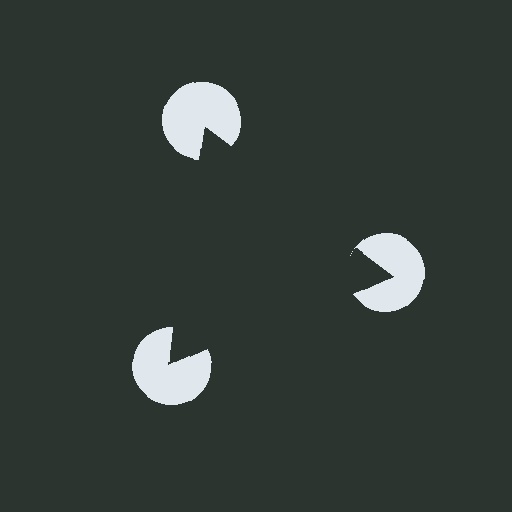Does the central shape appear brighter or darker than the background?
It typically appears slightly darker than the background, even though no actual brightness change is drawn.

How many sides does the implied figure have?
3 sides.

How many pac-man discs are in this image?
There are 3 — one at each vertex of the illusory triangle.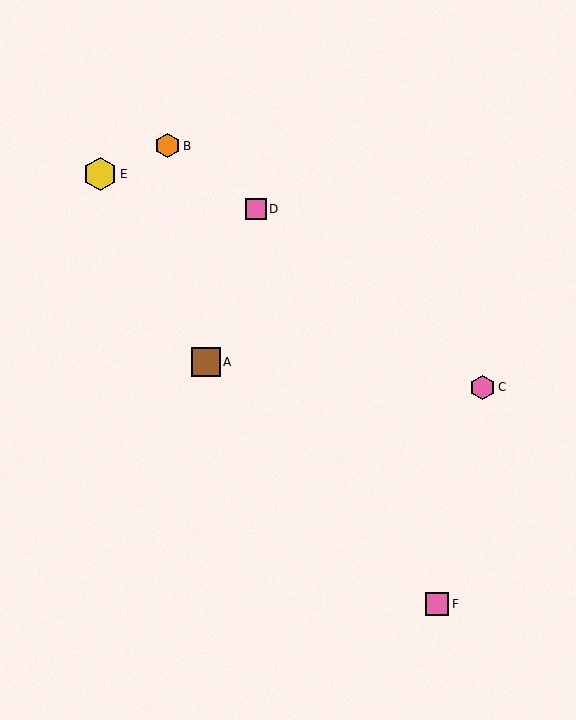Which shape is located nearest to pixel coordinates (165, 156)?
The orange hexagon (labeled B) at (167, 146) is nearest to that location.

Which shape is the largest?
The yellow hexagon (labeled E) is the largest.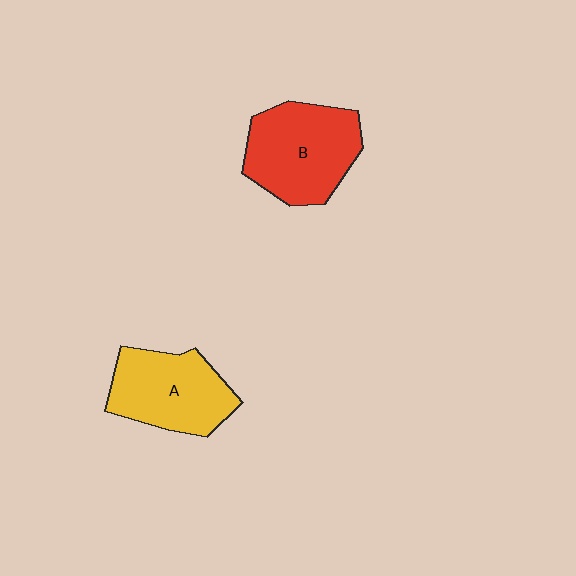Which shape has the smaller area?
Shape A (yellow).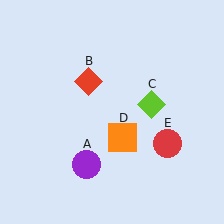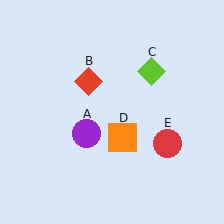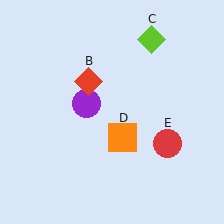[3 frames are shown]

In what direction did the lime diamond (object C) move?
The lime diamond (object C) moved up.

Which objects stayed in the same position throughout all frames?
Red diamond (object B) and orange square (object D) and red circle (object E) remained stationary.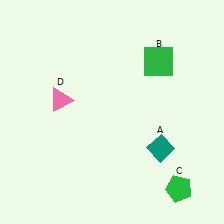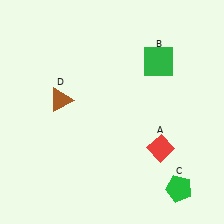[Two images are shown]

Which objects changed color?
A changed from teal to red. D changed from pink to brown.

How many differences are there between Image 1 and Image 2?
There are 2 differences between the two images.